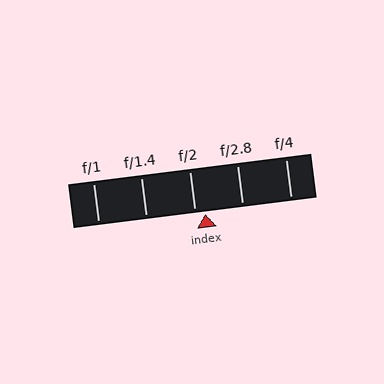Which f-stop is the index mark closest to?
The index mark is closest to f/2.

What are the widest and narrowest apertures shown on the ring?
The widest aperture shown is f/1 and the narrowest is f/4.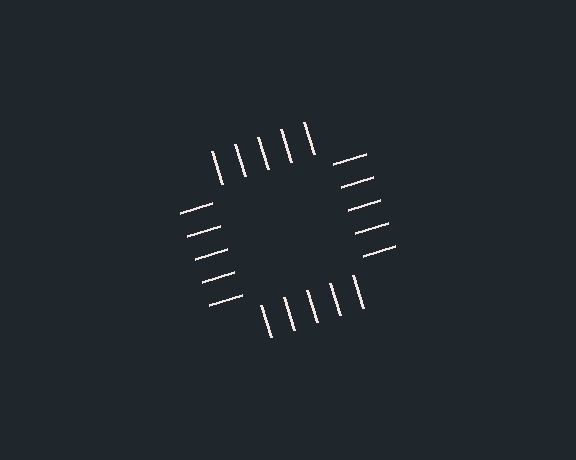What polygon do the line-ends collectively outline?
An illusory square — the line segments terminate on its edges but no continuous stroke is drawn.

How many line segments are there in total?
20 — 5 along each of the 4 edges.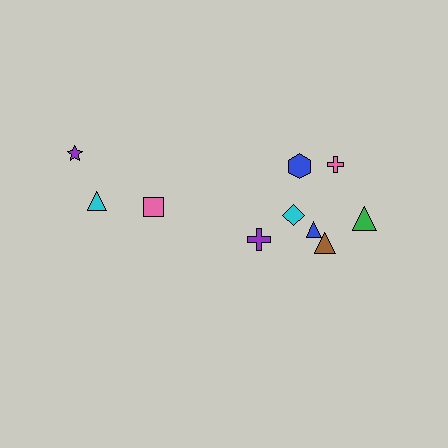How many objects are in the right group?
There are 7 objects.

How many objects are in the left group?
There are 3 objects.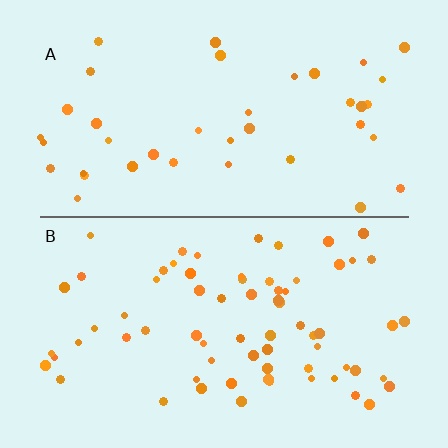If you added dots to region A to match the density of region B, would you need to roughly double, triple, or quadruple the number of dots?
Approximately double.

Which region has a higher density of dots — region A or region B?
B (the bottom).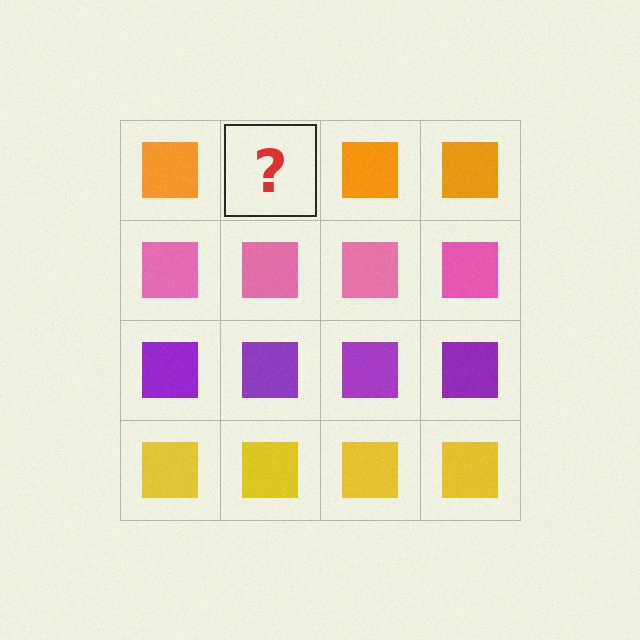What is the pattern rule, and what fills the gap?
The rule is that each row has a consistent color. The gap should be filled with an orange square.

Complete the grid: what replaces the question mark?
The question mark should be replaced with an orange square.